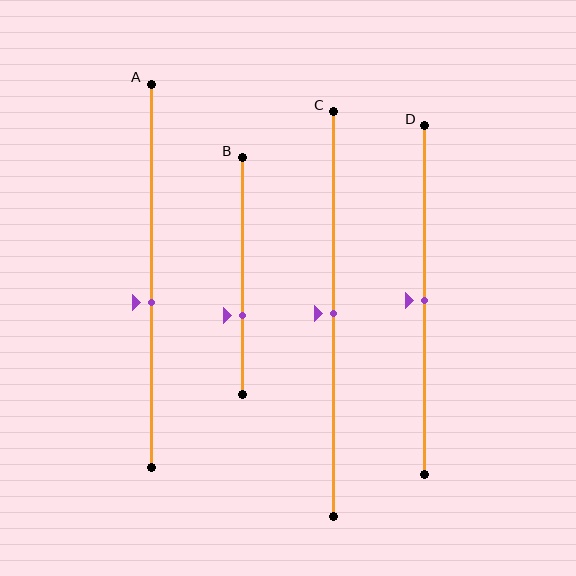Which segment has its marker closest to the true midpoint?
Segment C has its marker closest to the true midpoint.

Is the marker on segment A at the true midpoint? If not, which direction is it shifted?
No, the marker on segment A is shifted downward by about 7% of the segment length.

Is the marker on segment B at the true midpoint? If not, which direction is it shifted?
No, the marker on segment B is shifted downward by about 17% of the segment length.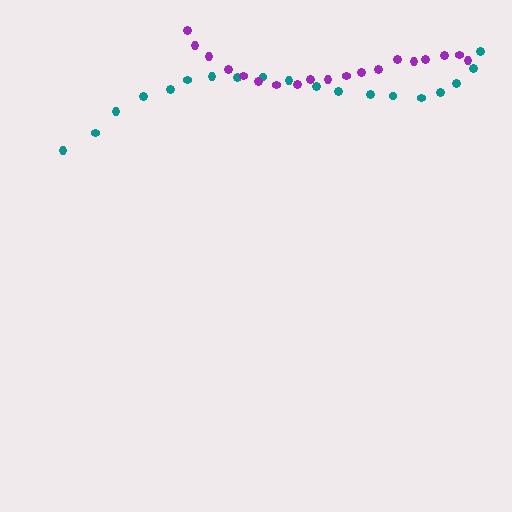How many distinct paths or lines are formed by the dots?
There are 2 distinct paths.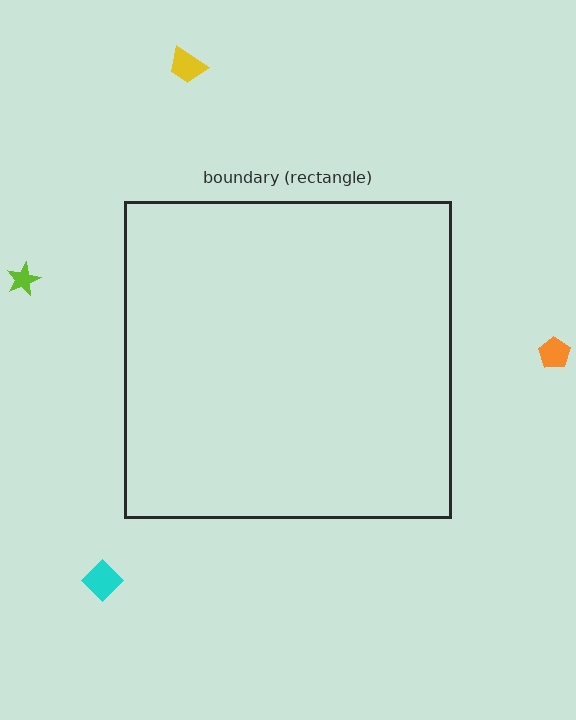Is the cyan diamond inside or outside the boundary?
Outside.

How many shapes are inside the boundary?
0 inside, 4 outside.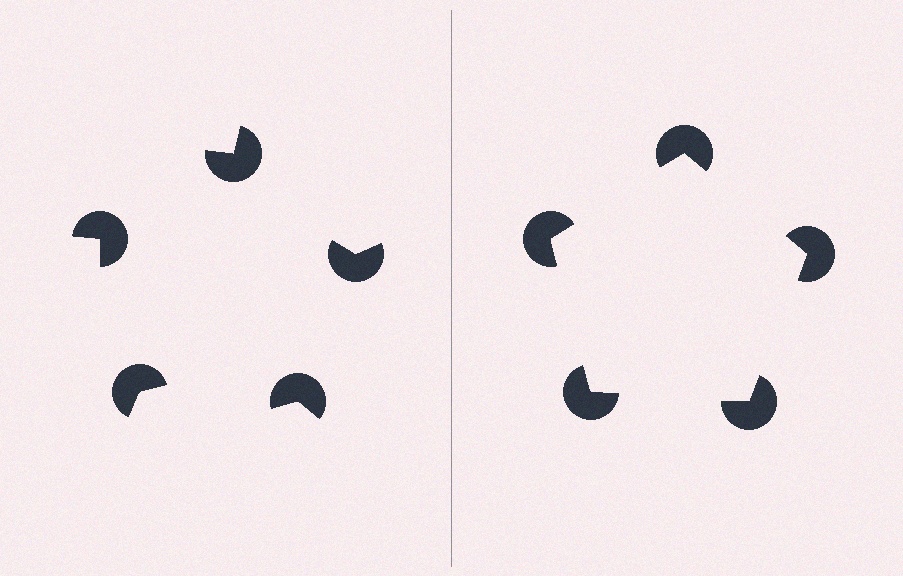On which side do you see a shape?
An illusory pentagon appears on the right side. On the left side the wedge cuts are rotated, so no coherent shape forms.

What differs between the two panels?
The pac-man discs are positioned identically on both sides; only the wedge orientations differ. On the right they align to a pentagon; on the left they are misaligned.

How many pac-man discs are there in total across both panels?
10 — 5 on each side.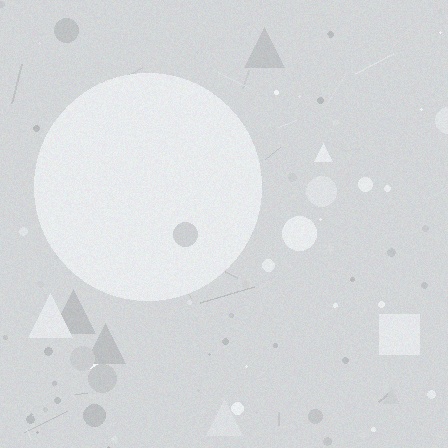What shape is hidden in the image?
A circle is hidden in the image.